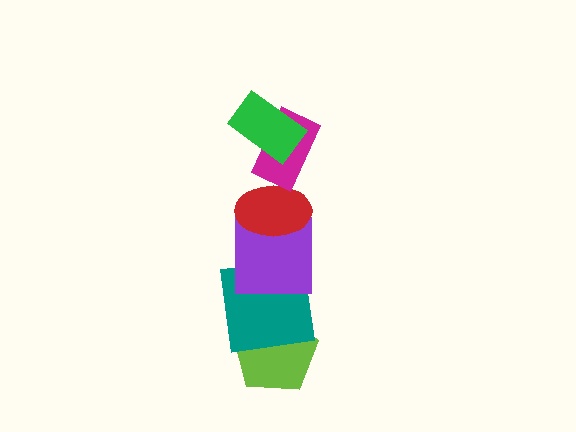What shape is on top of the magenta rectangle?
The green rectangle is on top of the magenta rectangle.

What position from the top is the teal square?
The teal square is 5th from the top.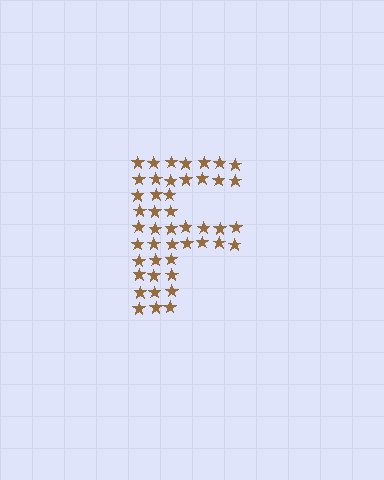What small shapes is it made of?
It is made of small stars.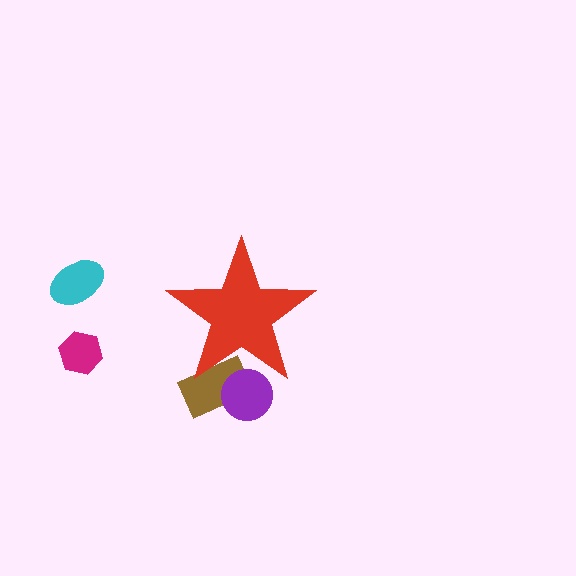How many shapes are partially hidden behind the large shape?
2 shapes are partially hidden.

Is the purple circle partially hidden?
Yes, the purple circle is partially hidden behind the red star.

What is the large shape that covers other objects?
A red star.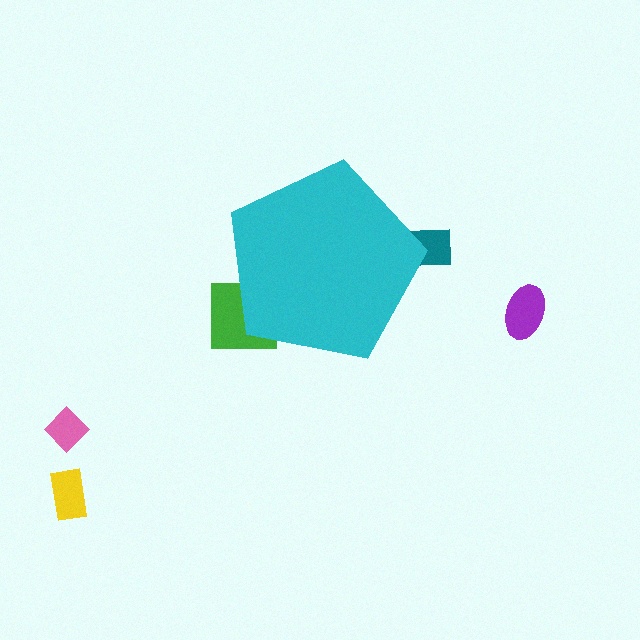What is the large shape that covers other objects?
A cyan pentagon.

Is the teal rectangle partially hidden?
Yes, the teal rectangle is partially hidden behind the cyan pentagon.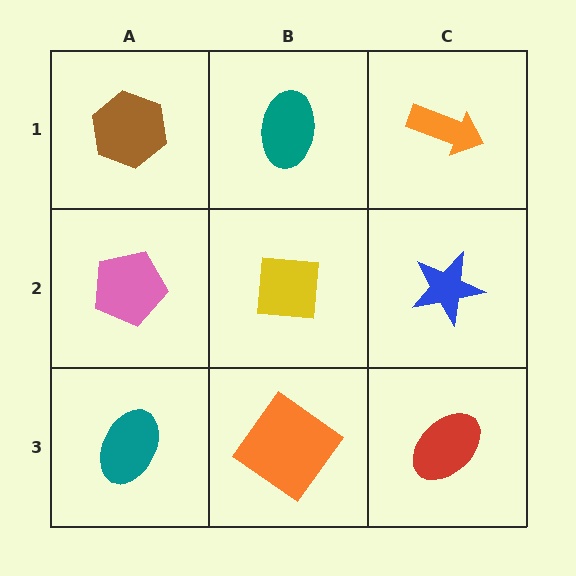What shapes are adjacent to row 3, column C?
A blue star (row 2, column C), an orange diamond (row 3, column B).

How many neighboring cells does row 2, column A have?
3.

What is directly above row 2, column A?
A brown hexagon.